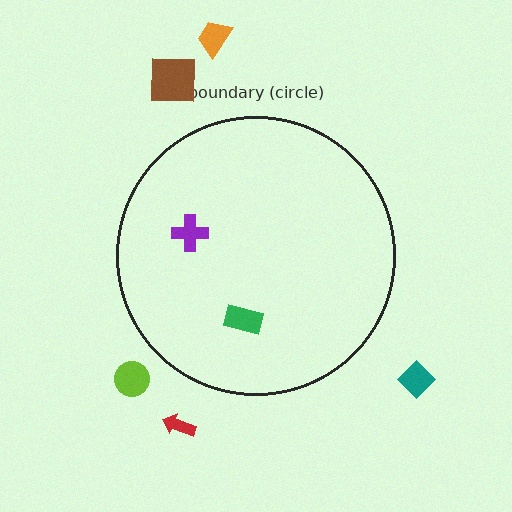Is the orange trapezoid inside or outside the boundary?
Outside.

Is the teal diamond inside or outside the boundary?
Outside.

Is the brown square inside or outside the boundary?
Outside.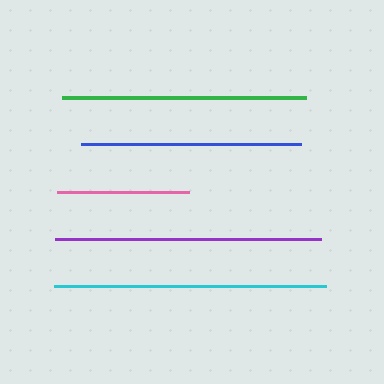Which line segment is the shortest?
The pink line is the shortest at approximately 132 pixels.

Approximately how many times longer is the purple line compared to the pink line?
The purple line is approximately 2.0 times the length of the pink line.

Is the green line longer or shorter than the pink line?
The green line is longer than the pink line.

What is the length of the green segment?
The green segment is approximately 244 pixels long.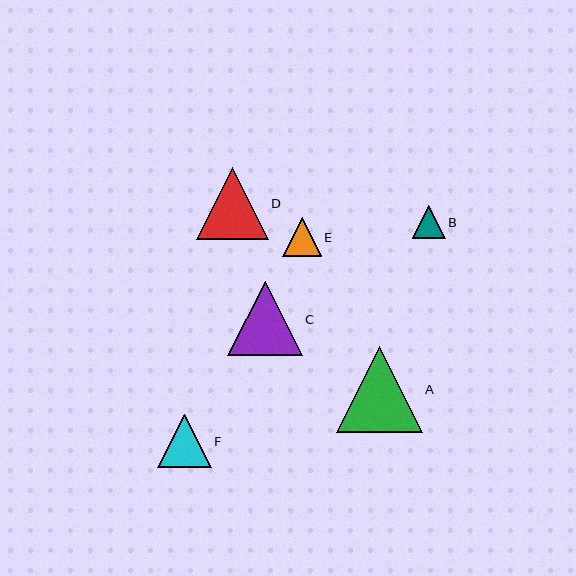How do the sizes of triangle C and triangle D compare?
Triangle C and triangle D are approximately the same size.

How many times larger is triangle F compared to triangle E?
Triangle F is approximately 1.4 times the size of triangle E.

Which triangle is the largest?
Triangle A is the largest with a size of approximately 86 pixels.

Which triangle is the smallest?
Triangle B is the smallest with a size of approximately 33 pixels.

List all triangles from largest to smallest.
From largest to smallest: A, C, D, F, E, B.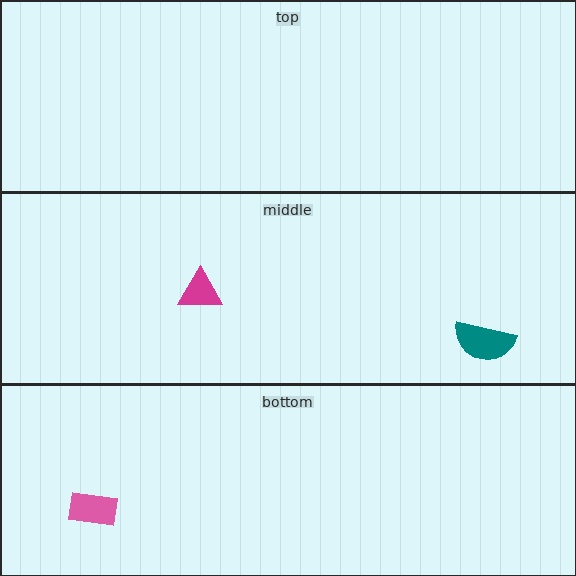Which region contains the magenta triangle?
The middle region.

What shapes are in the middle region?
The magenta triangle, the teal semicircle.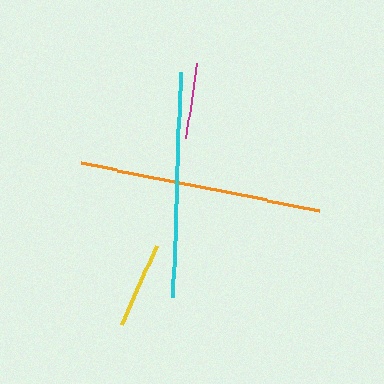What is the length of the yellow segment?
The yellow segment is approximately 86 pixels long.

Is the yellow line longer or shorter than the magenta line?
The yellow line is longer than the magenta line.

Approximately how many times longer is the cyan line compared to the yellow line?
The cyan line is approximately 2.6 times the length of the yellow line.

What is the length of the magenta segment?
The magenta segment is approximately 76 pixels long.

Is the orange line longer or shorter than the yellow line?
The orange line is longer than the yellow line.